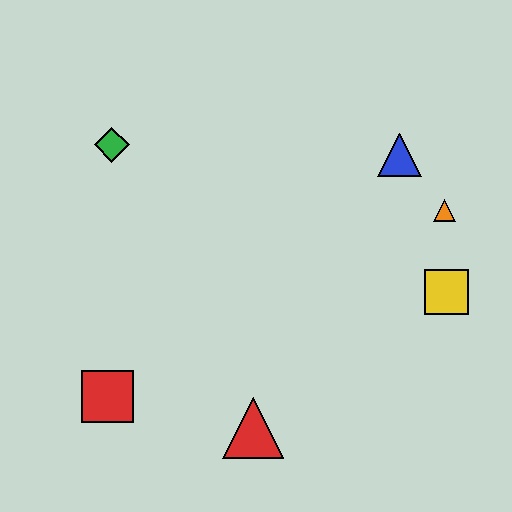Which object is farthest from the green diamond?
The yellow square is farthest from the green diamond.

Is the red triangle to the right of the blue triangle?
No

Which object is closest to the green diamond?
The red square is closest to the green diamond.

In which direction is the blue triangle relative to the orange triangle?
The blue triangle is above the orange triangle.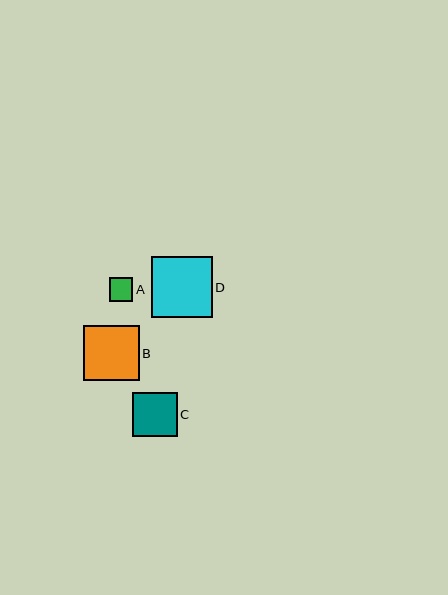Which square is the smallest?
Square A is the smallest with a size of approximately 23 pixels.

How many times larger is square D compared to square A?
Square D is approximately 2.6 times the size of square A.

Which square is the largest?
Square D is the largest with a size of approximately 61 pixels.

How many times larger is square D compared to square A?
Square D is approximately 2.6 times the size of square A.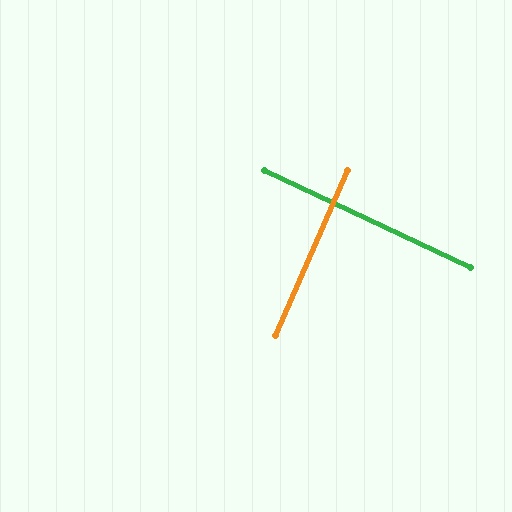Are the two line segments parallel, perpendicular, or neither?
Perpendicular — they meet at approximately 88°.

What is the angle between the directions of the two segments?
Approximately 88 degrees.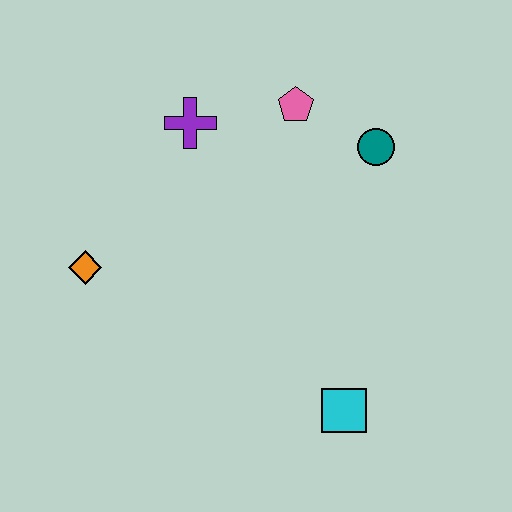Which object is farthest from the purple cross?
The cyan square is farthest from the purple cross.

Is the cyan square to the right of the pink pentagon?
Yes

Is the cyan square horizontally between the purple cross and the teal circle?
Yes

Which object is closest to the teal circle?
The pink pentagon is closest to the teal circle.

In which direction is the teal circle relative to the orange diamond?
The teal circle is to the right of the orange diamond.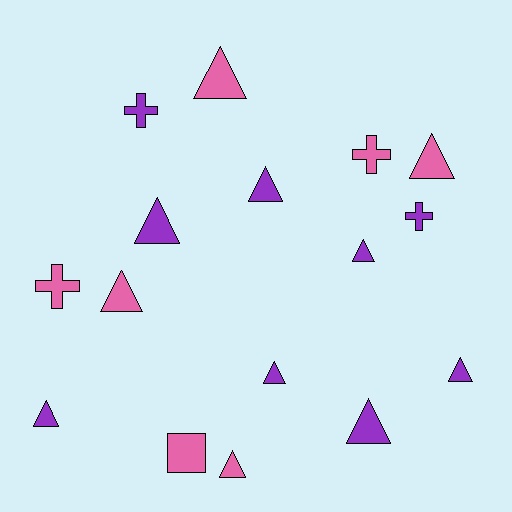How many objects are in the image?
There are 16 objects.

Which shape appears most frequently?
Triangle, with 11 objects.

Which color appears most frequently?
Purple, with 9 objects.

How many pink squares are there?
There is 1 pink square.